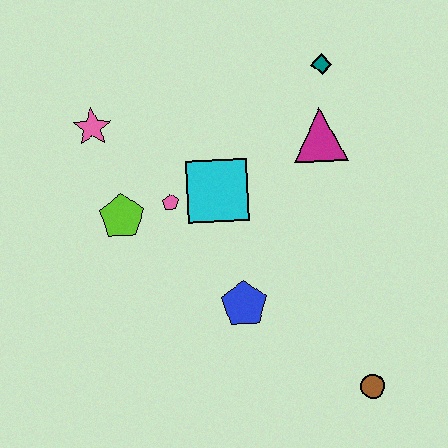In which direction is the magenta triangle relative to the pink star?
The magenta triangle is to the right of the pink star.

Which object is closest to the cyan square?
The pink pentagon is closest to the cyan square.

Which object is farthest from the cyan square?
The brown circle is farthest from the cyan square.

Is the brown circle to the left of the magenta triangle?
No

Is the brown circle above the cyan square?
No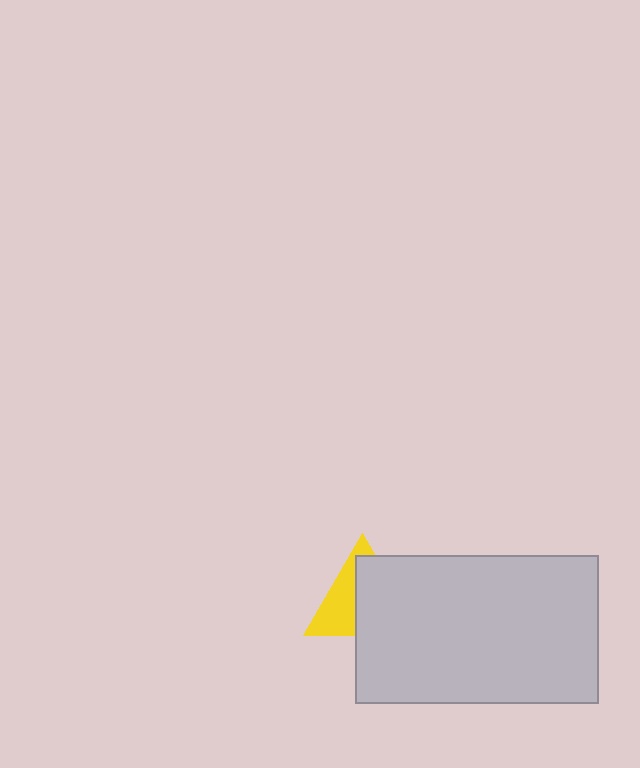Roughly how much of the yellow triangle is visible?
A small part of it is visible (roughly 43%).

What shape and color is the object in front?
The object in front is a light gray rectangle.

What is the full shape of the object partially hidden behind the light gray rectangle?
The partially hidden object is a yellow triangle.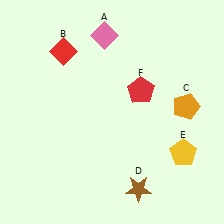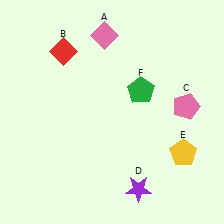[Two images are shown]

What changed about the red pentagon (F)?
In Image 1, F is red. In Image 2, it changed to green.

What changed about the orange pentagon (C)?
In Image 1, C is orange. In Image 2, it changed to pink.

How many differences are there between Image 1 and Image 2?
There are 3 differences between the two images.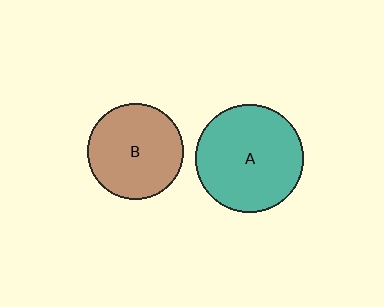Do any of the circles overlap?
No, none of the circles overlap.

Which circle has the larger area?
Circle A (teal).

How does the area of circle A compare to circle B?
Approximately 1.3 times.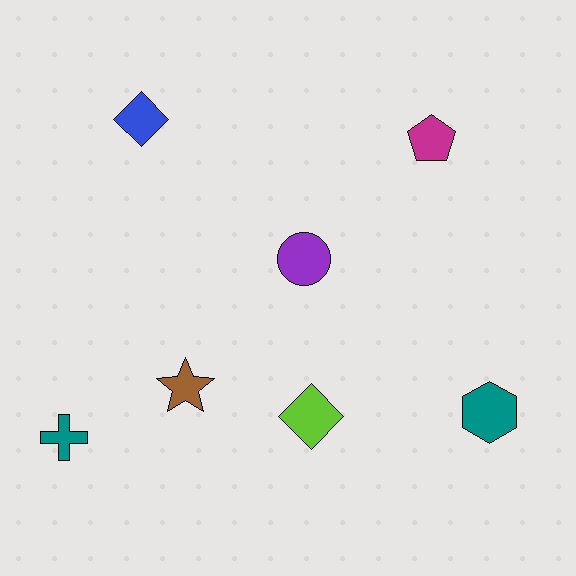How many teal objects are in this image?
There are 2 teal objects.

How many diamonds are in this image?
There are 2 diamonds.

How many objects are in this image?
There are 7 objects.